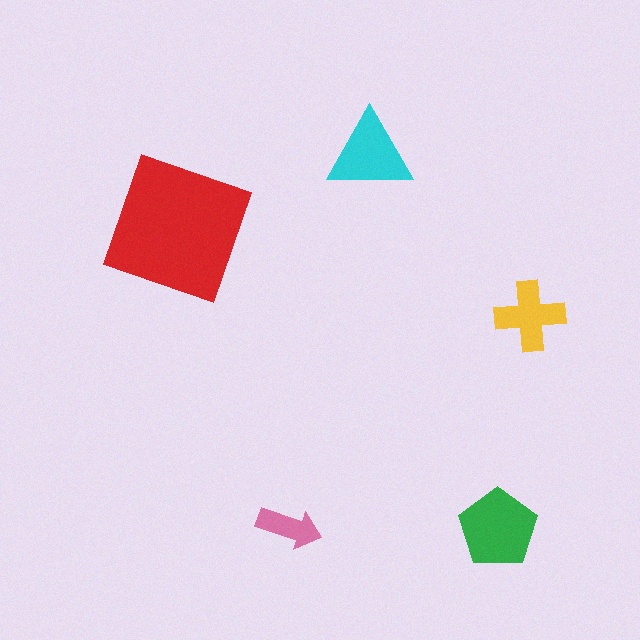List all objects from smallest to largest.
The pink arrow, the yellow cross, the cyan triangle, the green pentagon, the red square.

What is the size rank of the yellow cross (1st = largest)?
4th.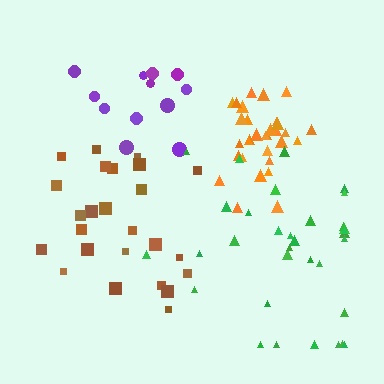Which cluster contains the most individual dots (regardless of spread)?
Green (33).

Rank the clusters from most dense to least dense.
orange, brown, purple, green.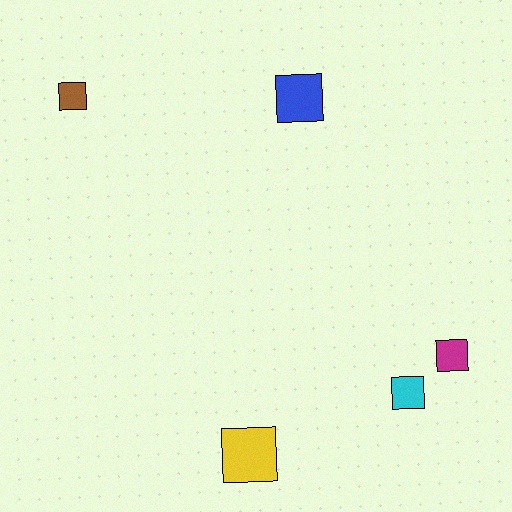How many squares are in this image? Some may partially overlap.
There are 5 squares.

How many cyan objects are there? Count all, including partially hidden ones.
There is 1 cyan object.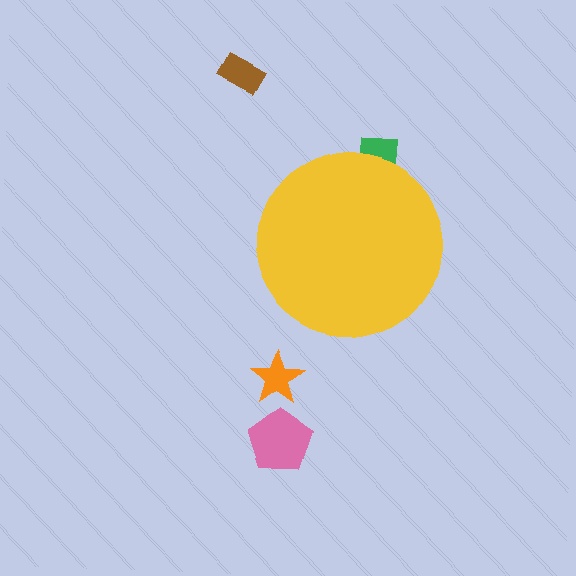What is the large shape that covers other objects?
A yellow circle.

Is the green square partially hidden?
Yes, the green square is partially hidden behind the yellow circle.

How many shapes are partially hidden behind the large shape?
1 shape is partially hidden.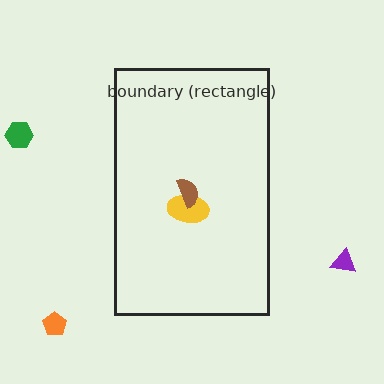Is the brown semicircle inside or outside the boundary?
Inside.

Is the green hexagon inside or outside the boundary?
Outside.